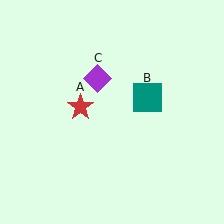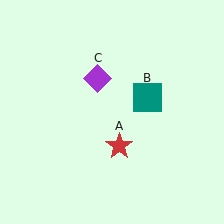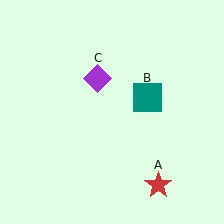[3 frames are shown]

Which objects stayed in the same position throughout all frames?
Teal square (object B) and purple diamond (object C) remained stationary.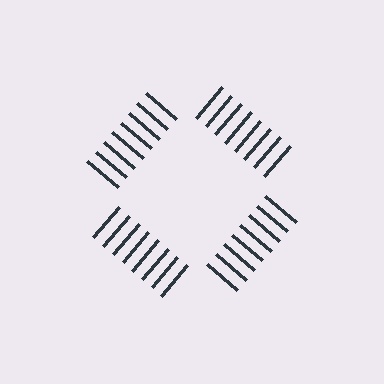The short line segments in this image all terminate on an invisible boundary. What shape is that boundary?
An illusory square — the line segments terminate on its edges but no continuous stroke is drawn.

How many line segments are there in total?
32 — 8 along each of the 4 edges.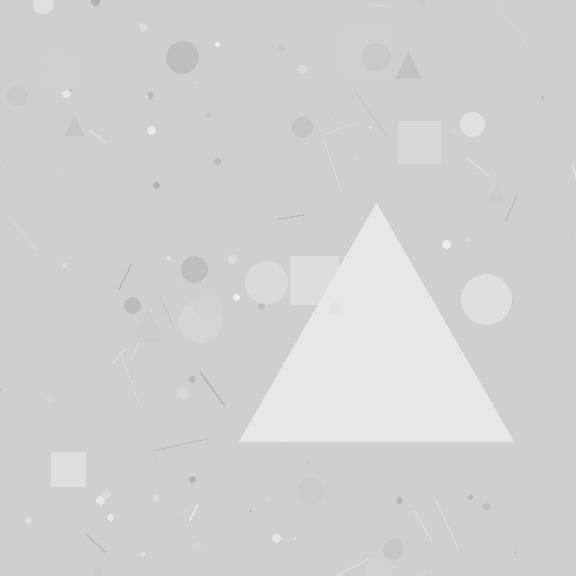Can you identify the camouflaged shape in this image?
The camouflaged shape is a triangle.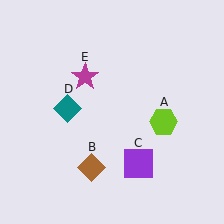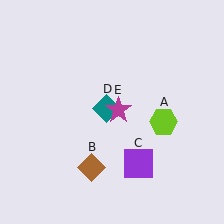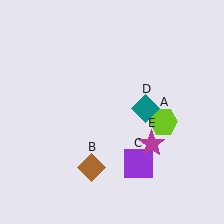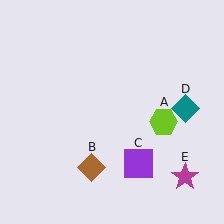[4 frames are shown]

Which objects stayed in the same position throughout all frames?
Lime hexagon (object A) and brown diamond (object B) and purple square (object C) remained stationary.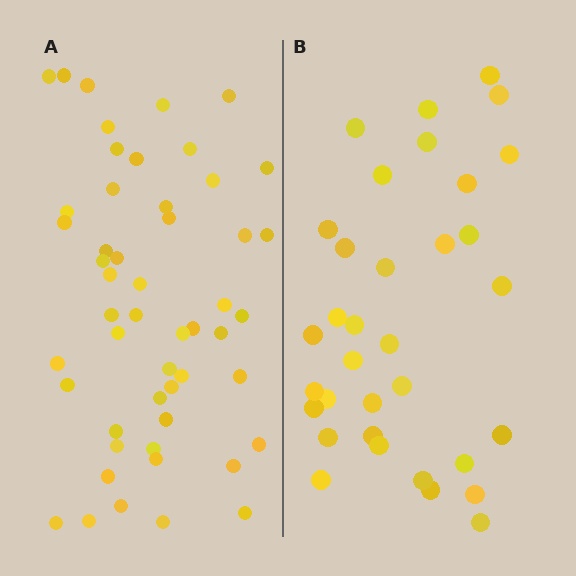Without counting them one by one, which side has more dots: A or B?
Region A (the left region) has more dots.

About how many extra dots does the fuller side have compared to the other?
Region A has approximately 15 more dots than region B.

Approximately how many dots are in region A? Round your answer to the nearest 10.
About 50 dots. (The exact count is 51, which rounds to 50.)